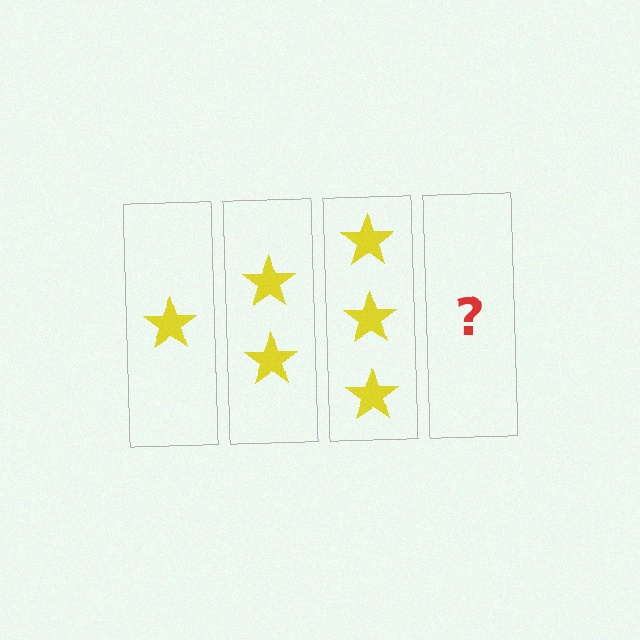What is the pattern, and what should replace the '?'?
The pattern is that each step adds one more star. The '?' should be 4 stars.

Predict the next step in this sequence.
The next step is 4 stars.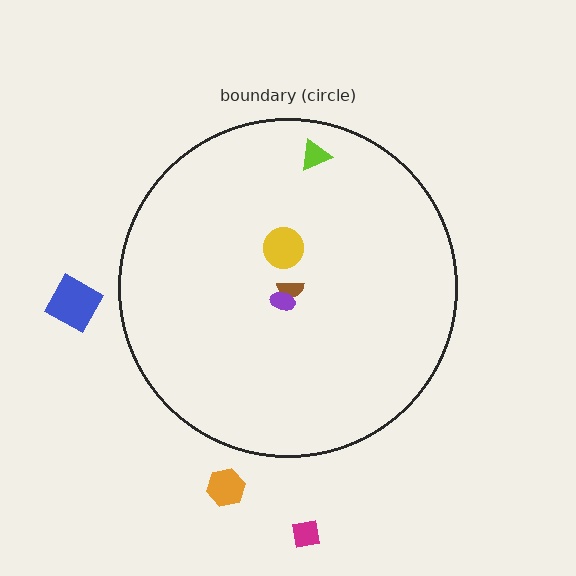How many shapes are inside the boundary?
4 inside, 3 outside.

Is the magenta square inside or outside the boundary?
Outside.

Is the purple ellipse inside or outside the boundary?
Inside.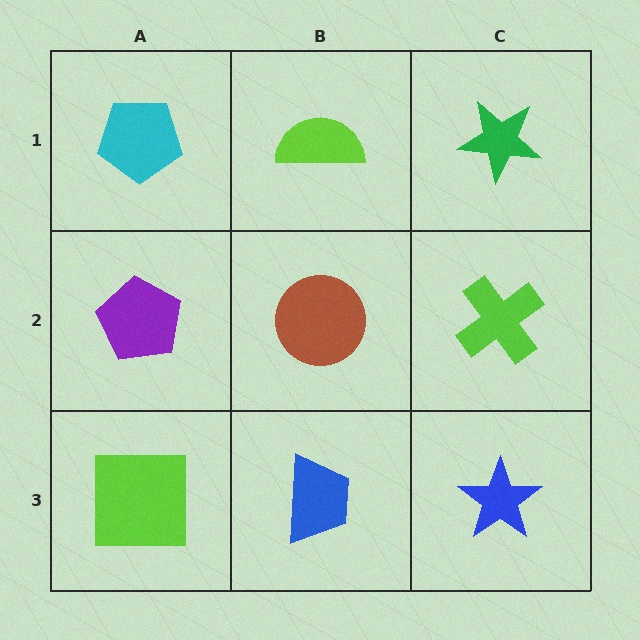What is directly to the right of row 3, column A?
A blue trapezoid.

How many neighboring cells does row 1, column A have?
2.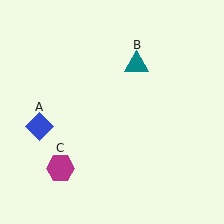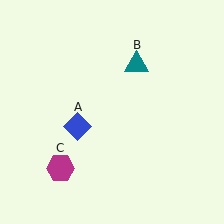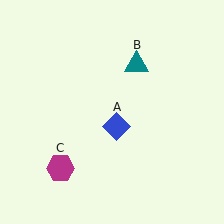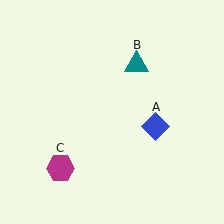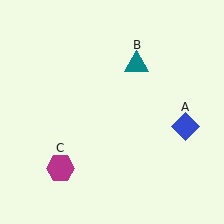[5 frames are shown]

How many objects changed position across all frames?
1 object changed position: blue diamond (object A).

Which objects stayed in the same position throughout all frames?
Teal triangle (object B) and magenta hexagon (object C) remained stationary.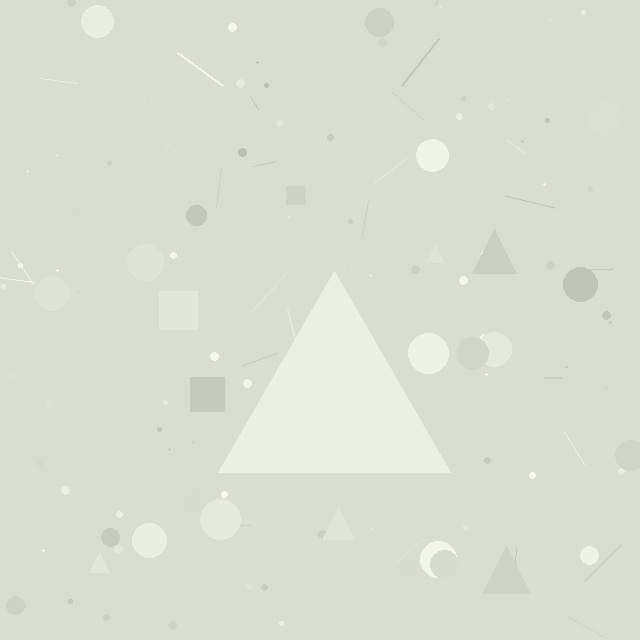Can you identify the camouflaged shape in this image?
The camouflaged shape is a triangle.